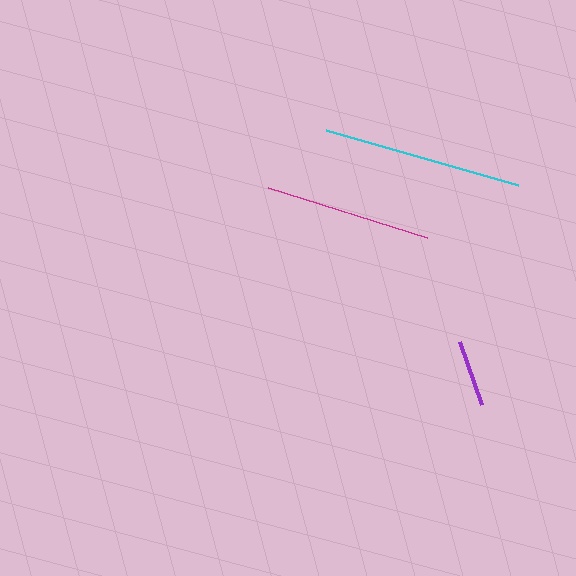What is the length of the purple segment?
The purple segment is approximately 66 pixels long.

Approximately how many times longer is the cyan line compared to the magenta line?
The cyan line is approximately 1.2 times the length of the magenta line.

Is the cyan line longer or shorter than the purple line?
The cyan line is longer than the purple line.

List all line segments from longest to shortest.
From longest to shortest: cyan, magenta, purple.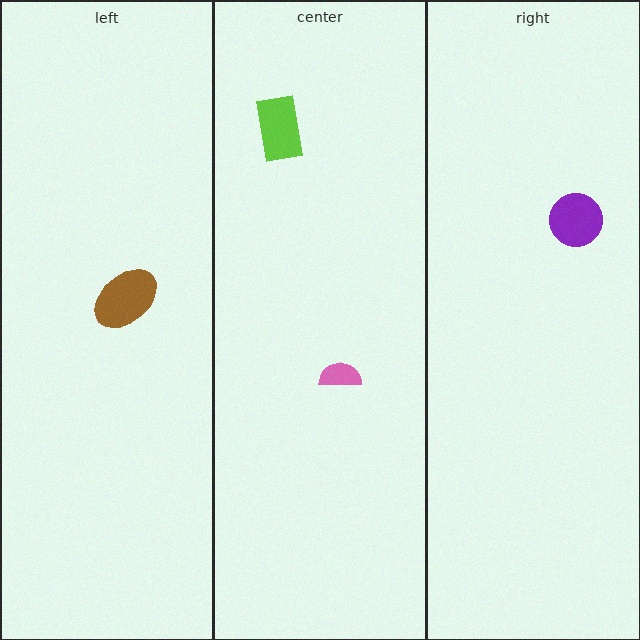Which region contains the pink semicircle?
The center region.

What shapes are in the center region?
The lime rectangle, the pink semicircle.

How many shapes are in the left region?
1.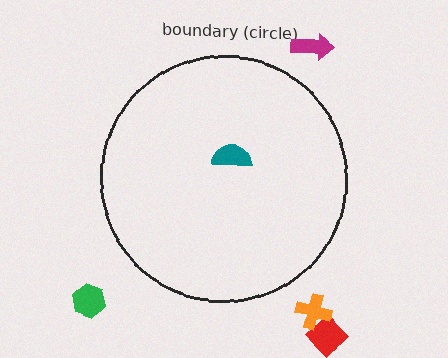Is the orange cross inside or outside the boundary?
Outside.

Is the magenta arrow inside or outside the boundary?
Outside.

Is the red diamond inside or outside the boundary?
Outside.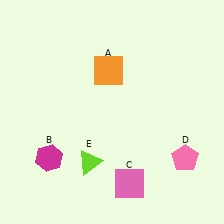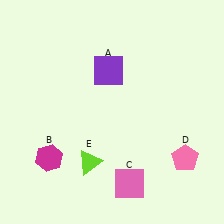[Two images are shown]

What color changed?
The square (A) changed from orange in Image 1 to purple in Image 2.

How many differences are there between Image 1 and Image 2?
There is 1 difference between the two images.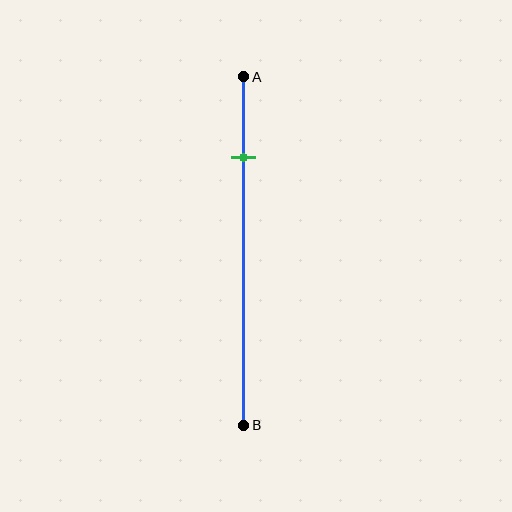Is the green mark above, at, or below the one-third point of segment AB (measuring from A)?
The green mark is above the one-third point of segment AB.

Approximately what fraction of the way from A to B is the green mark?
The green mark is approximately 25% of the way from A to B.